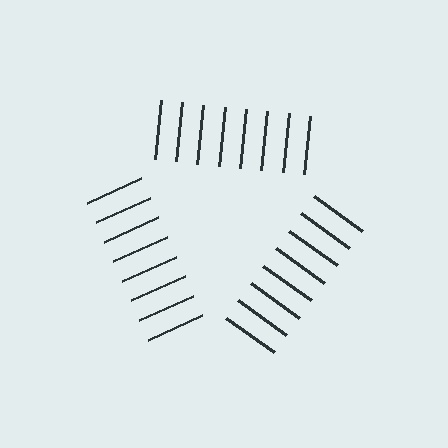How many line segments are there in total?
24 — 8 along each of the 3 edges.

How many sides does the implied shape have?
3 sides — the line-ends trace a triangle.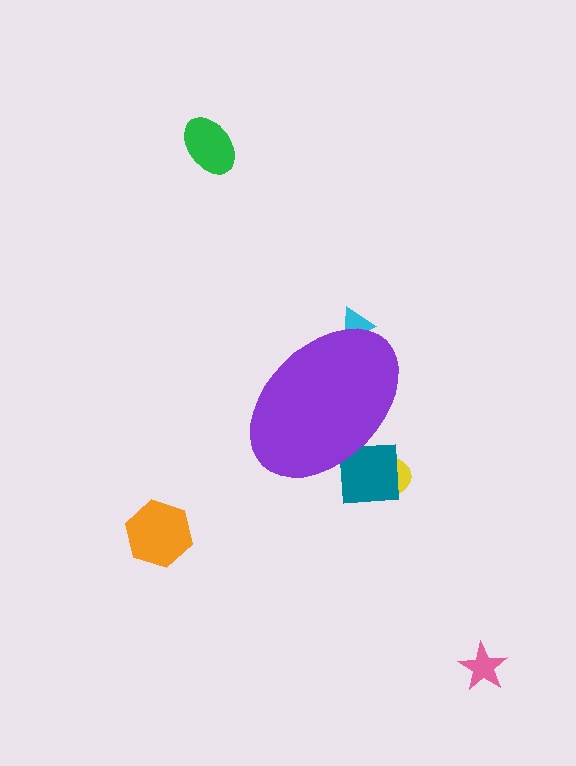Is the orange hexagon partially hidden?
No, the orange hexagon is fully visible.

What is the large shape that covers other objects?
A purple ellipse.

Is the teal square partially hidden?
Yes, the teal square is partially hidden behind the purple ellipse.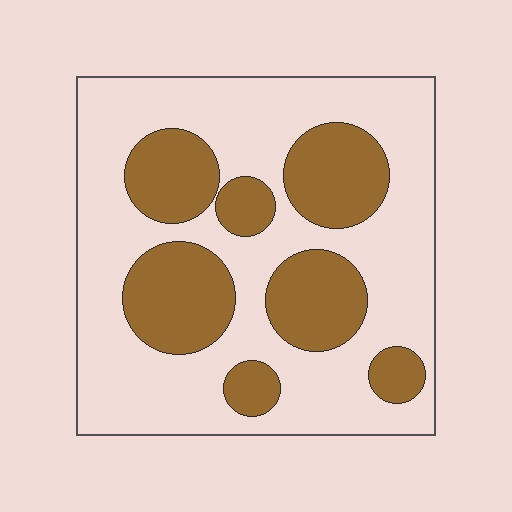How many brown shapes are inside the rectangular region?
7.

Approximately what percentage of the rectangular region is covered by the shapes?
Approximately 35%.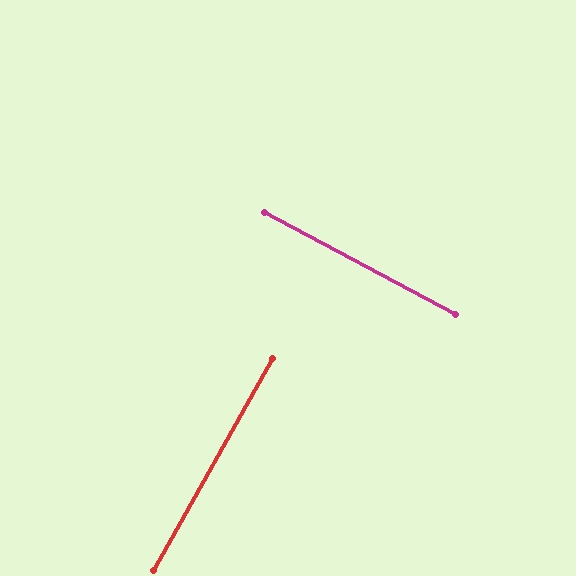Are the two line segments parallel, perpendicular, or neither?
Perpendicular — they meet at approximately 89°.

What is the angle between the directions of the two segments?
Approximately 89 degrees.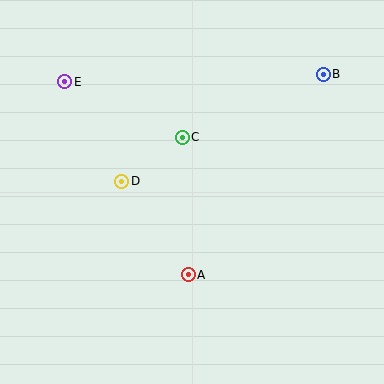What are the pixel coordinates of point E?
Point E is at (65, 82).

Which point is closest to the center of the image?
Point C at (182, 137) is closest to the center.